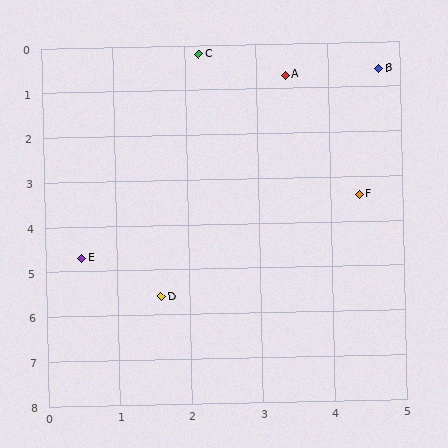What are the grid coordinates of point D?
Point D is at approximately (1.6, 5.6).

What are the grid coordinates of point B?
Point B is at approximately (4.7, 0.6).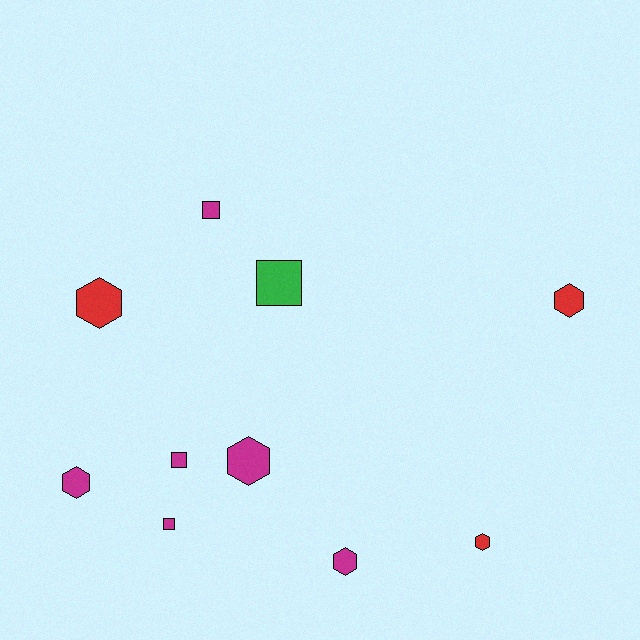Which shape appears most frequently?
Hexagon, with 6 objects.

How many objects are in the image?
There are 10 objects.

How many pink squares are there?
There are no pink squares.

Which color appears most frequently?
Magenta, with 6 objects.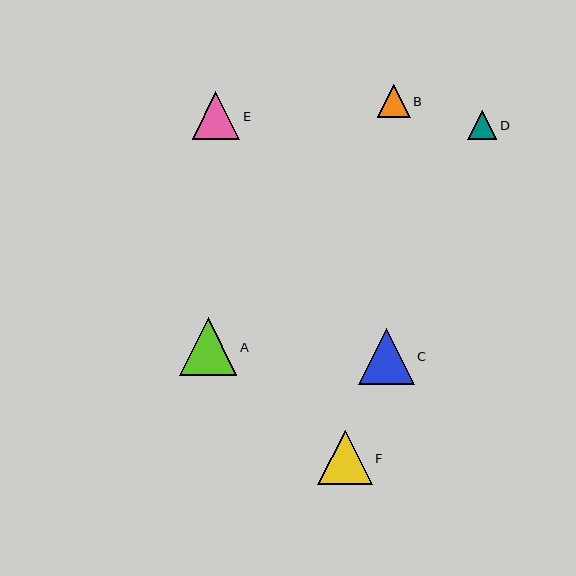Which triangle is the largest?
Triangle A is the largest with a size of approximately 58 pixels.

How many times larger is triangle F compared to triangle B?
Triangle F is approximately 1.7 times the size of triangle B.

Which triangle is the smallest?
Triangle D is the smallest with a size of approximately 29 pixels.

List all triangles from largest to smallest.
From largest to smallest: A, C, F, E, B, D.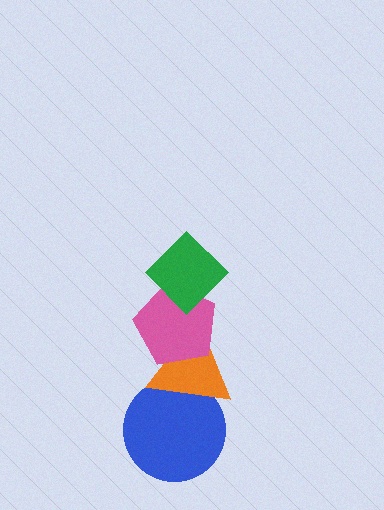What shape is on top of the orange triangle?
The pink pentagon is on top of the orange triangle.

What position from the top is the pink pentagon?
The pink pentagon is 2nd from the top.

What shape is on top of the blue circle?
The orange triangle is on top of the blue circle.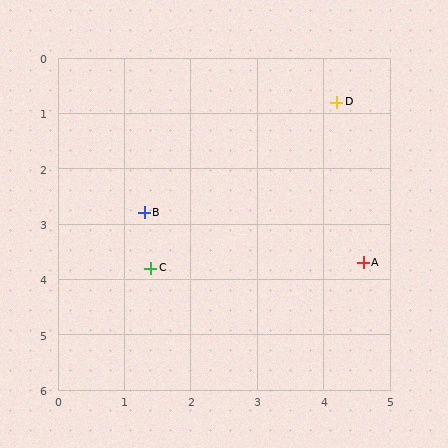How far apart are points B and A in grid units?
Points B and A are about 3.4 grid units apart.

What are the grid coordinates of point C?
Point C is at approximately (1.4, 3.8).